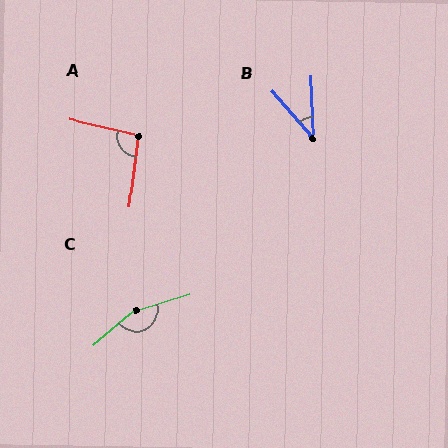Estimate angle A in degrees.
Approximately 96 degrees.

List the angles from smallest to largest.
B (39°), A (96°), C (157°).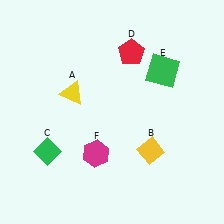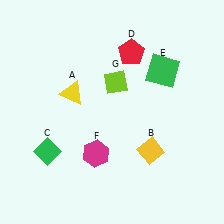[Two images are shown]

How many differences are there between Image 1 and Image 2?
There is 1 difference between the two images.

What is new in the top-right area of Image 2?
A lime diamond (G) was added in the top-right area of Image 2.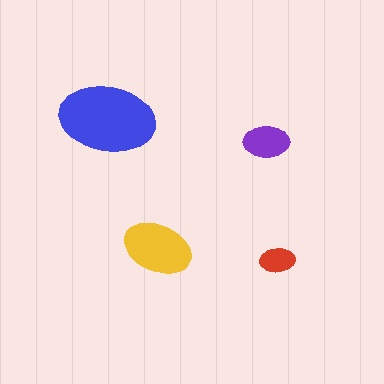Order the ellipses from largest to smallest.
the blue one, the yellow one, the purple one, the red one.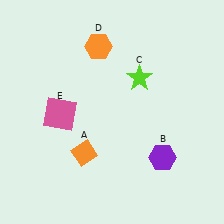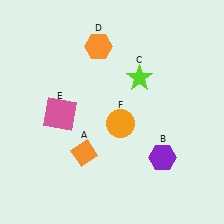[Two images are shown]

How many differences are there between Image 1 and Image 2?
There is 1 difference between the two images.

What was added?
An orange circle (F) was added in Image 2.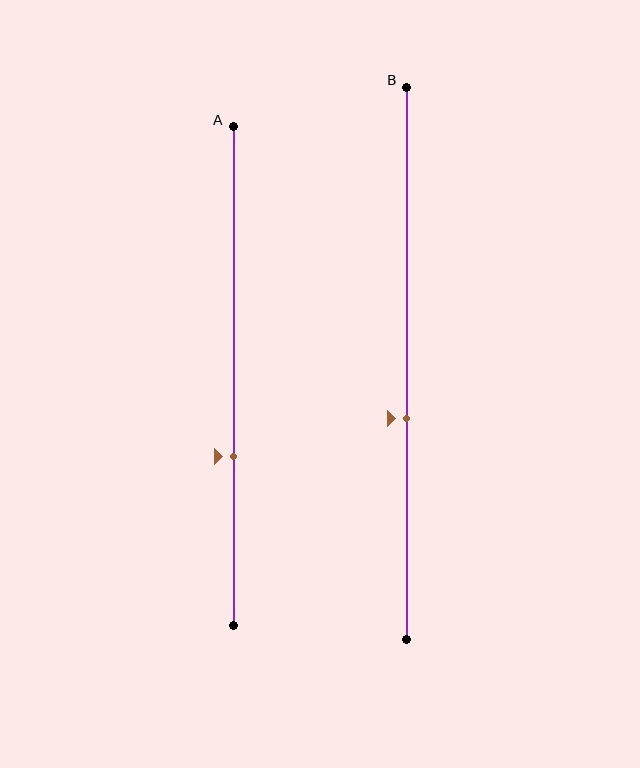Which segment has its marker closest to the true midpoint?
Segment B has its marker closest to the true midpoint.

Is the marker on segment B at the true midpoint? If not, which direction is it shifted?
No, the marker on segment B is shifted downward by about 10% of the segment length.